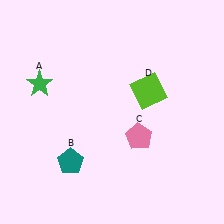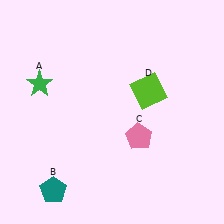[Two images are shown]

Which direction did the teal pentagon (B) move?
The teal pentagon (B) moved down.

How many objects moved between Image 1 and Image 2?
1 object moved between the two images.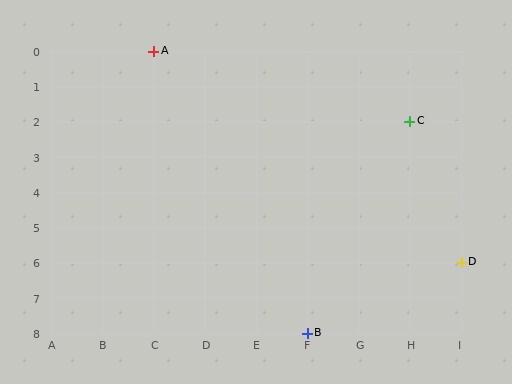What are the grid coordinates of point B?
Point B is at grid coordinates (F, 8).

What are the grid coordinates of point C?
Point C is at grid coordinates (H, 2).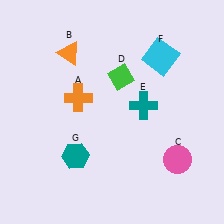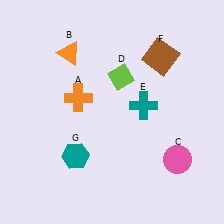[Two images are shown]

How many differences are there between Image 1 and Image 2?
There are 2 differences between the two images.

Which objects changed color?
D changed from green to lime. F changed from cyan to brown.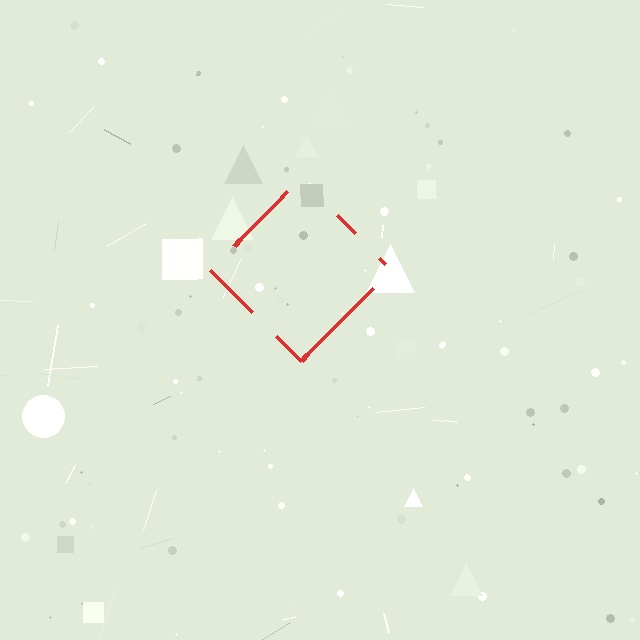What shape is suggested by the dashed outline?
The dashed outline suggests a diamond.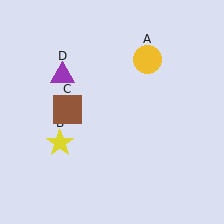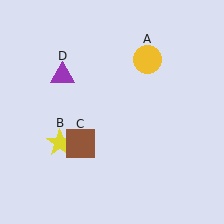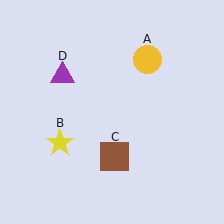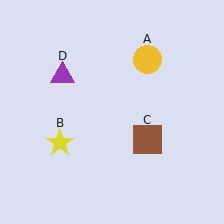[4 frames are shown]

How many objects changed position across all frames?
1 object changed position: brown square (object C).